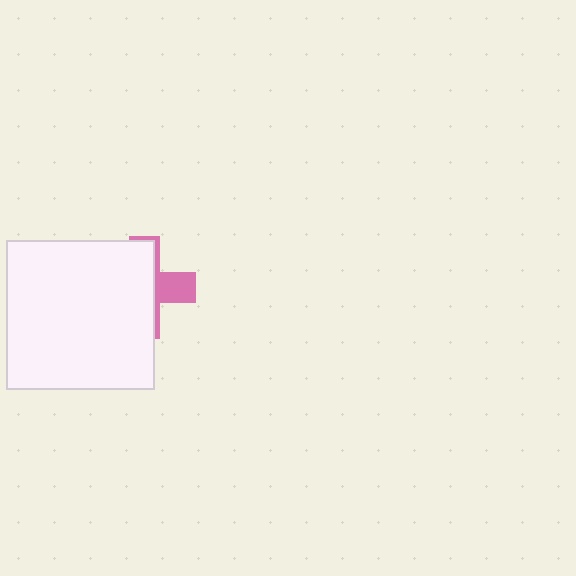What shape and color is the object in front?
The object in front is a white square.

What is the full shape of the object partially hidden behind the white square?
The partially hidden object is a pink cross.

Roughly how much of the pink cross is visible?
A small part of it is visible (roughly 31%).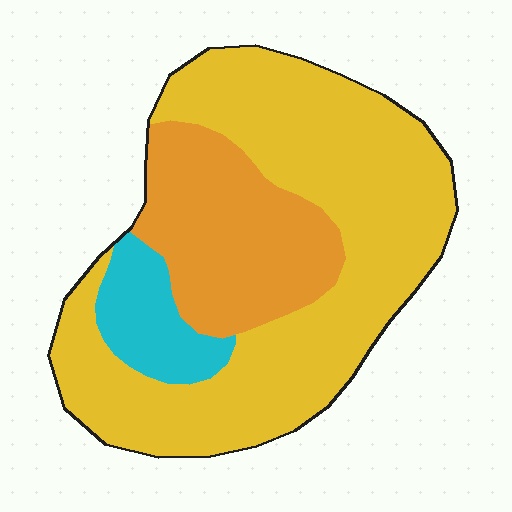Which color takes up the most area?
Yellow, at roughly 65%.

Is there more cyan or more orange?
Orange.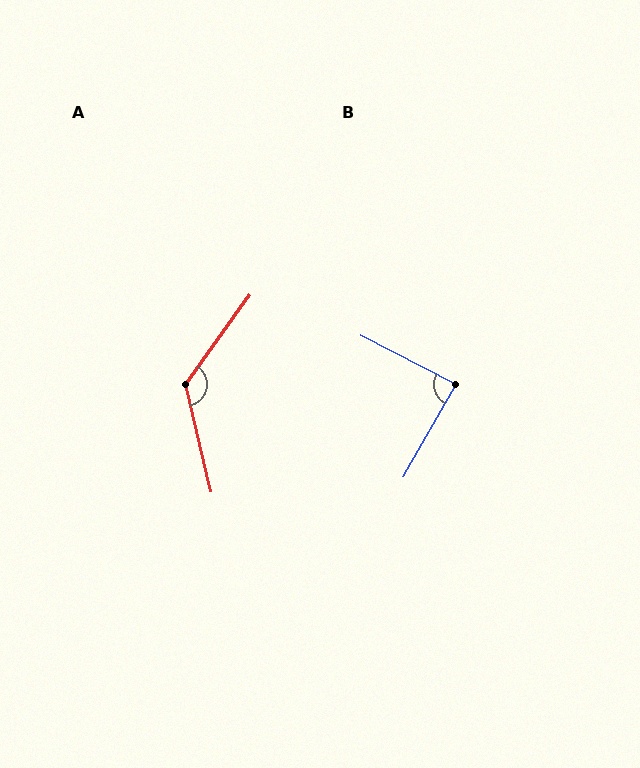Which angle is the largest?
A, at approximately 131 degrees.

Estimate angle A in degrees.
Approximately 131 degrees.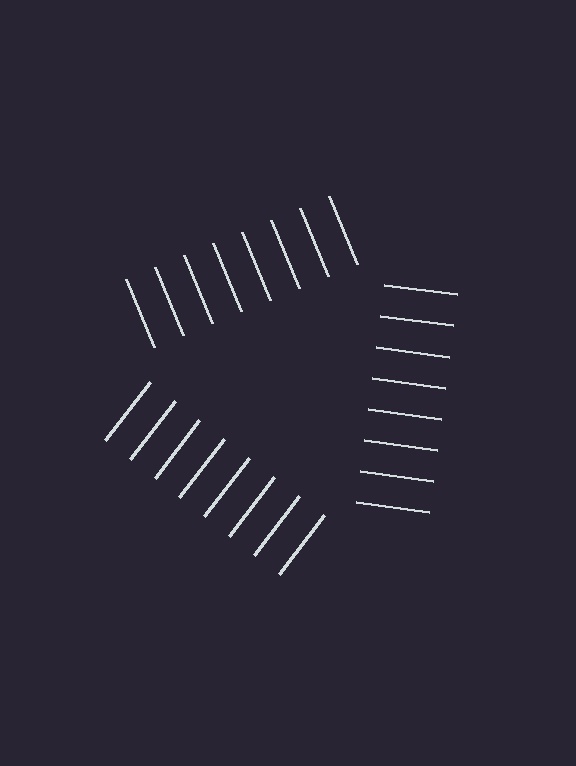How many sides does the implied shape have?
3 sides — the line-ends trace a triangle.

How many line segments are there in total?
24 — 8 along each of the 3 edges.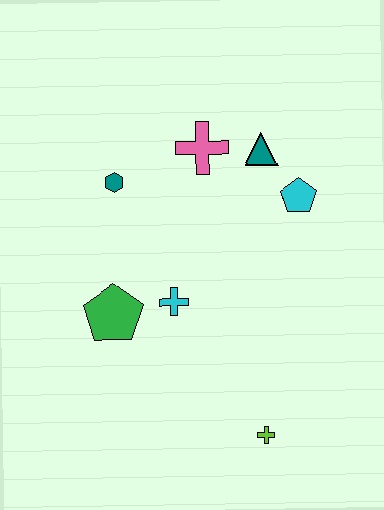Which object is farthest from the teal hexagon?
The lime cross is farthest from the teal hexagon.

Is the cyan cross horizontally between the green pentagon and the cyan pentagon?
Yes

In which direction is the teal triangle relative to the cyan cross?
The teal triangle is above the cyan cross.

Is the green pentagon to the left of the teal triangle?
Yes